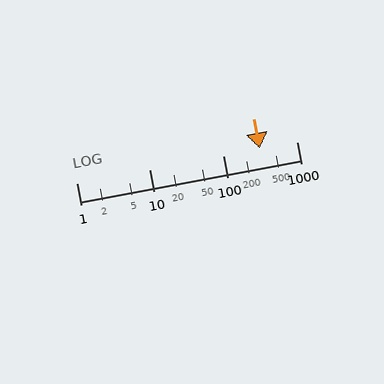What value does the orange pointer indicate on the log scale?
The pointer indicates approximately 310.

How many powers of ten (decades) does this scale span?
The scale spans 3 decades, from 1 to 1000.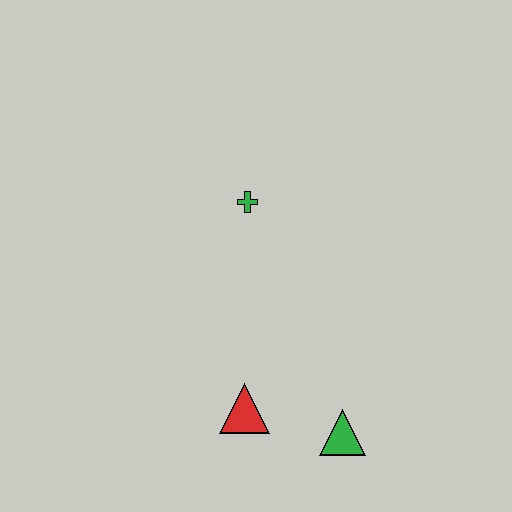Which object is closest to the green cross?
The red triangle is closest to the green cross.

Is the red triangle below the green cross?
Yes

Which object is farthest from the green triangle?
The green cross is farthest from the green triangle.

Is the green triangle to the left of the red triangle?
No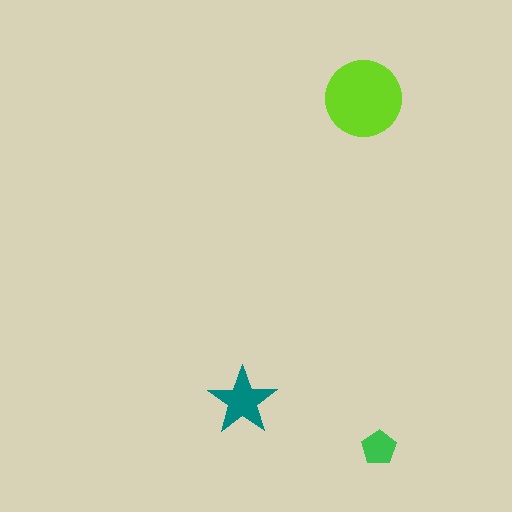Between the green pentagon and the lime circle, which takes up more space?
The lime circle.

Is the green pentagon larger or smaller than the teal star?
Smaller.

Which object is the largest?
The lime circle.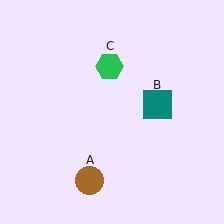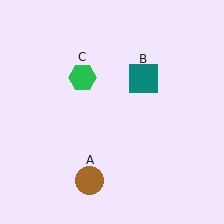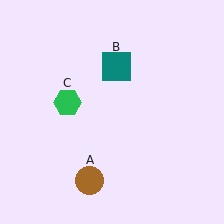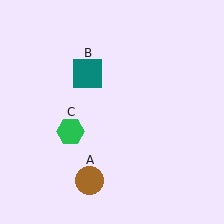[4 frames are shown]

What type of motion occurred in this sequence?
The teal square (object B), green hexagon (object C) rotated counterclockwise around the center of the scene.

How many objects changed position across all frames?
2 objects changed position: teal square (object B), green hexagon (object C).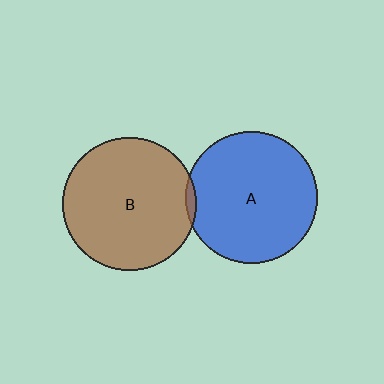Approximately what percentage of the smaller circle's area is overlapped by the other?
Approximately 5%.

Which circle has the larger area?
Circle B (brown).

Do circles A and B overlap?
Yes.